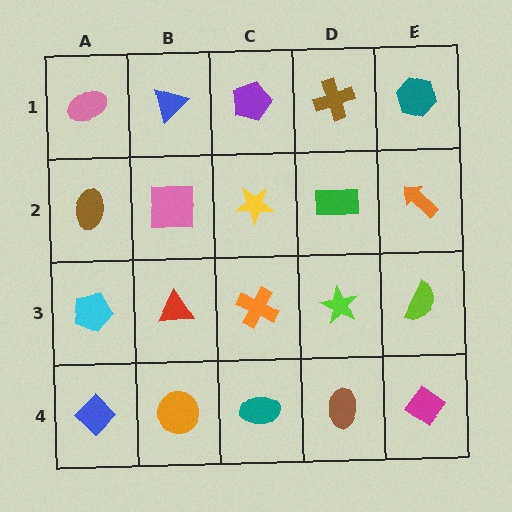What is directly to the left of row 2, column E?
A green rectangle.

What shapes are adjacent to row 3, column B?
A pink square (row 2, column B), an orange circle (row 4, column B), a cyan pentagon (row 3, column A), an orange cross (row 3, column C).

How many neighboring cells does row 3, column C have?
4.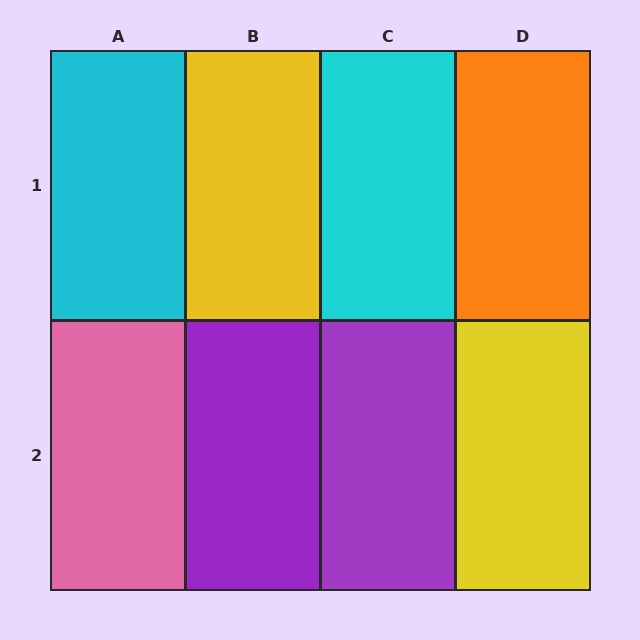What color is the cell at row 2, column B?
Purple.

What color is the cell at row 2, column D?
Yellow.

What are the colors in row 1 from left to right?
Cyan, yellow, cyan, orange.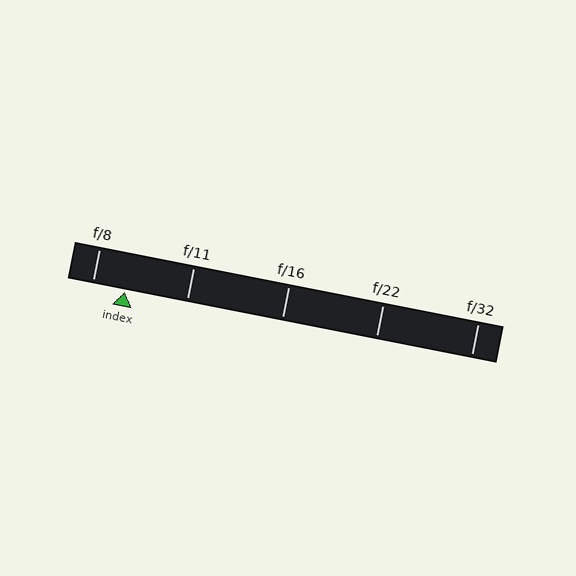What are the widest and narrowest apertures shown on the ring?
The widest aperture shown is f/8 and the narrowest is f/32.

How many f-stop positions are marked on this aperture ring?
There are 5 f-stop positions marked.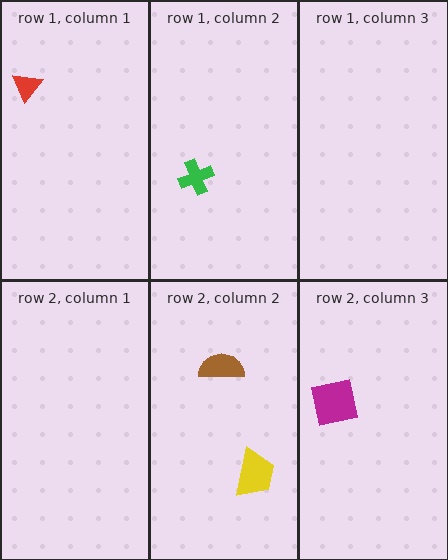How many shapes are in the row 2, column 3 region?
1.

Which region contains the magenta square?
The row 2, column 3 region.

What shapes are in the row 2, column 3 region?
The magenta square.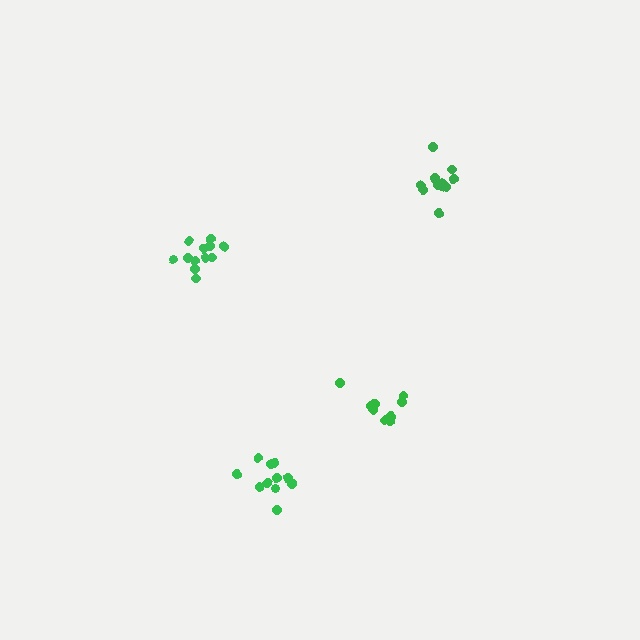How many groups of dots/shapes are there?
There are 4 groups.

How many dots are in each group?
Group 1: 11 dots, Group 2: 11 dots, Group 3: 12 dots, Group 4: 10 dots (44 total).